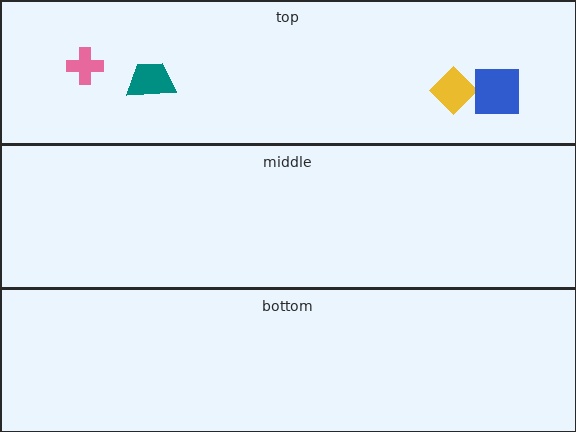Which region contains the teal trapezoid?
The top region.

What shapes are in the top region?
The yellow diamond, the pink cross, the teal trapezoid, the blue square.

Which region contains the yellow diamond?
The top region.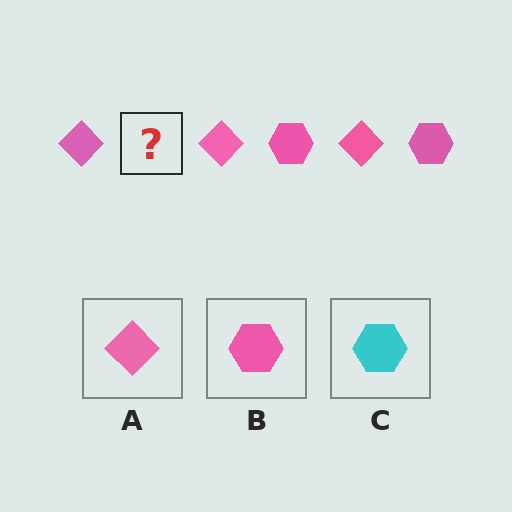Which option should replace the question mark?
Option B.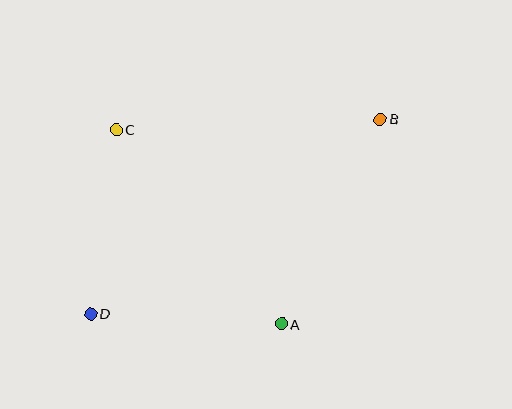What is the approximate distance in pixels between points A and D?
The distance between A and D is approximately 191 pixels.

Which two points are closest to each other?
Points C and D are closest to each other.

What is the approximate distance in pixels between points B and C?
The distance between B and C is approximately 264 pixels.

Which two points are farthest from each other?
Points B and D are farthest from each other.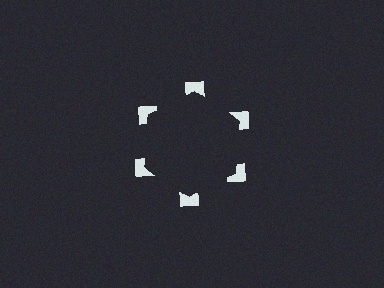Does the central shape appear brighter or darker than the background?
It typically appears slightly darker than the background, even though no actual brightness change is drawn.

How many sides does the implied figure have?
6 sides.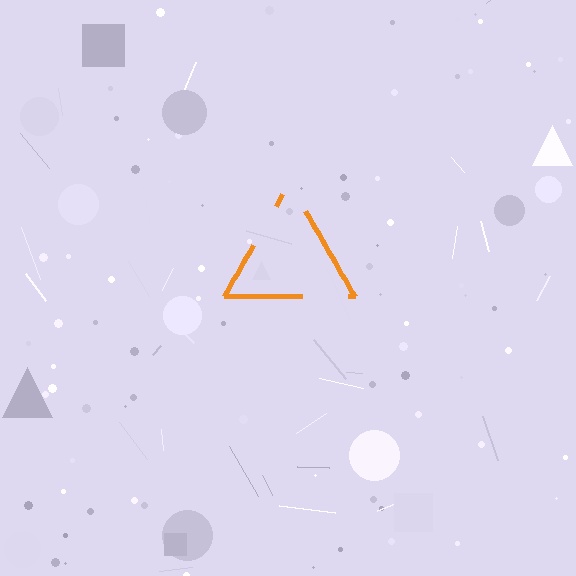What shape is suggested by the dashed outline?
The dashed outline suggests a triangle.